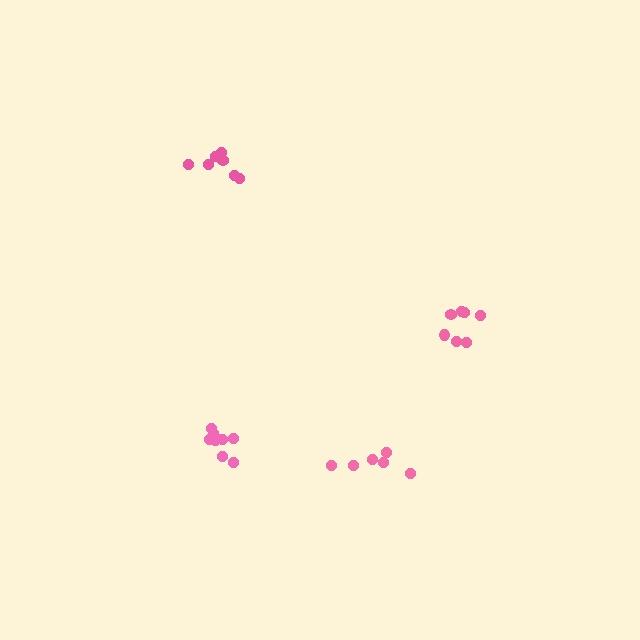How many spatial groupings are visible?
There are 4 spatial groupings.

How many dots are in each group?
Group 1: 6 dots, Group 2: 7 dots, Group 3: 7 dots, Group 4: 9 dots (29 total).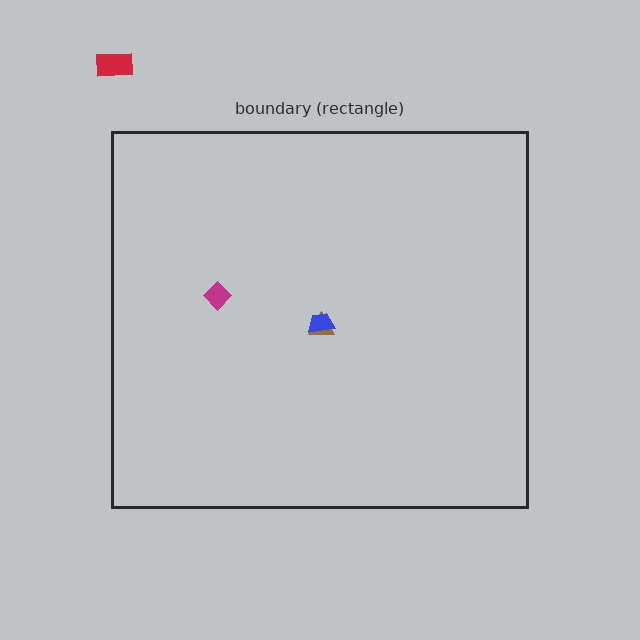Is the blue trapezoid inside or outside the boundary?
Inside.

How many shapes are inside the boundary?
3 inside, 1 outside.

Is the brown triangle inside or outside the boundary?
Inside.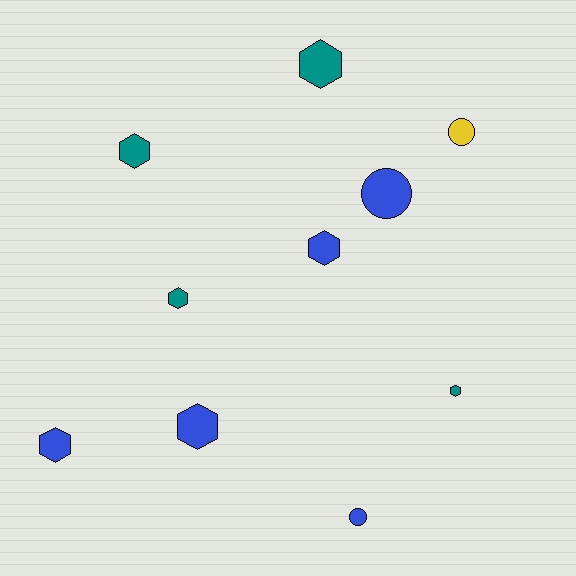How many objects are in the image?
There are 10 objects.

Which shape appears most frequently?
Hexagon, with 7 objects.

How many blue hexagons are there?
There are 3 blue hexagons.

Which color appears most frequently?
Blue, with 5 objects.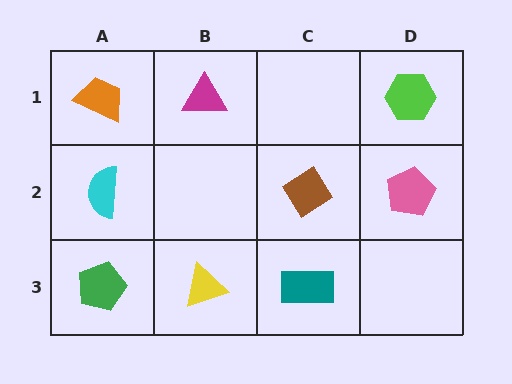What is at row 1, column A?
An orange trapezoid.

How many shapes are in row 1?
3 shapes.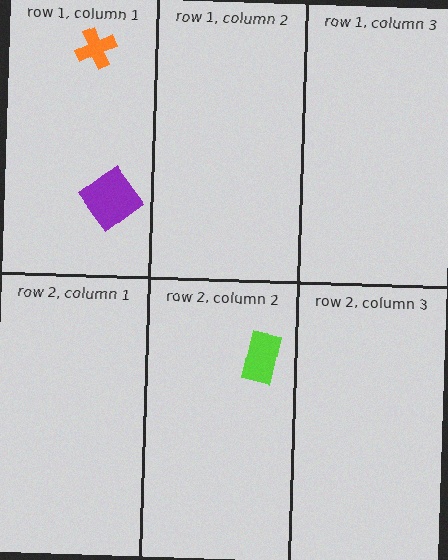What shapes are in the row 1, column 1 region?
The purple diamond, the orange cross.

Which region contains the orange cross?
The row 1, column 1 region.